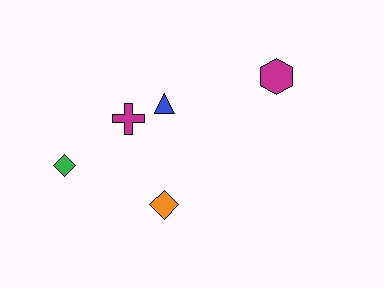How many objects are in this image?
There are 5 objects.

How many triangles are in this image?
There is 1 triangle.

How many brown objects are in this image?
There are no brown objects.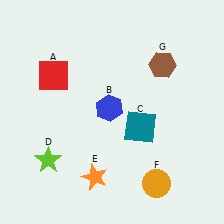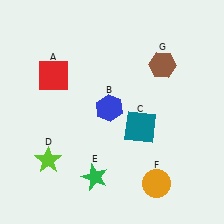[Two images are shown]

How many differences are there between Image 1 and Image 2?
There is 1 difference between the two images.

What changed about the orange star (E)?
In Image 1, E is orange. In Image 2, it changed to green.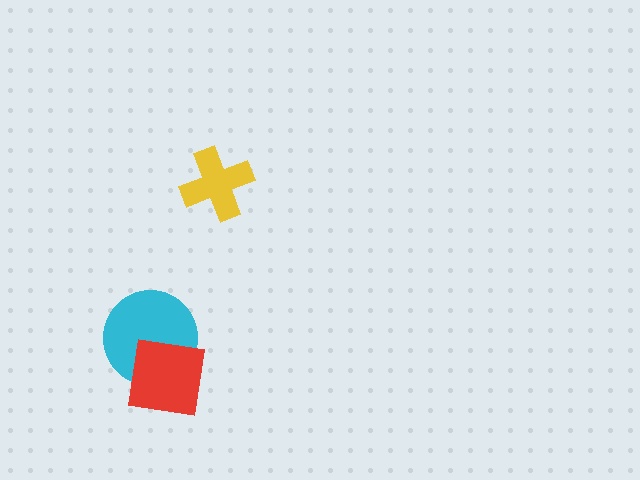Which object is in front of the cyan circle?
The red square is in front of the cyan circle.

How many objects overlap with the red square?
1 object overlaps with the red square.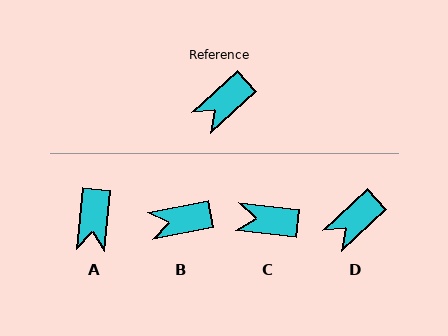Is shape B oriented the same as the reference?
No, it is off by about 32 degrees.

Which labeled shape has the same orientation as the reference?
D.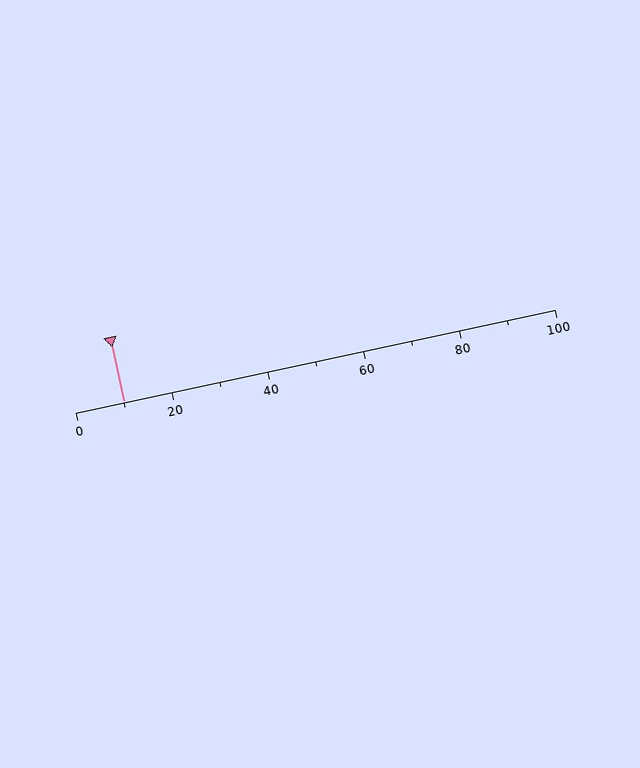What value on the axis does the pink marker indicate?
The marker indicates approximately 10.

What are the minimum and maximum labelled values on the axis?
The axis runs from 0 to 100.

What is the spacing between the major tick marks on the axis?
The major ticks are spaced 20 apart.